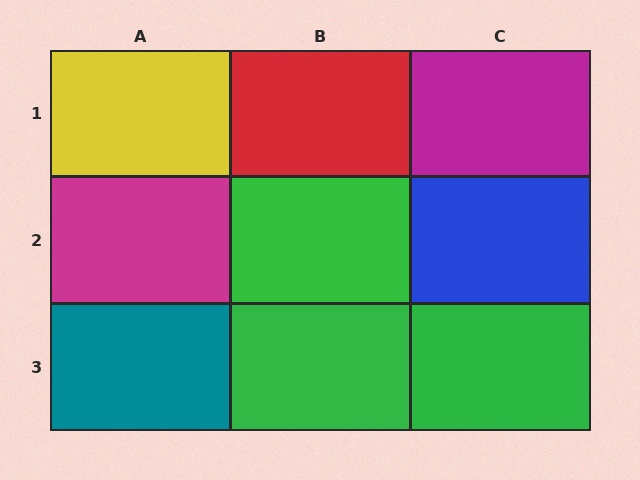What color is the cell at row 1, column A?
Yellow.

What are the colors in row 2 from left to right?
Magenta, green, blue.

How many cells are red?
1 cell is red.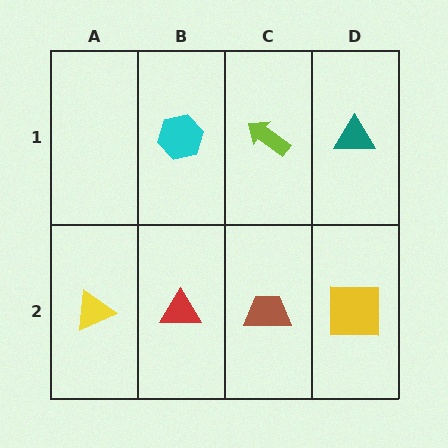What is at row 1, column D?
A teal triangle.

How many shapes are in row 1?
3 shapes.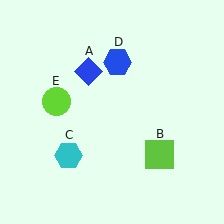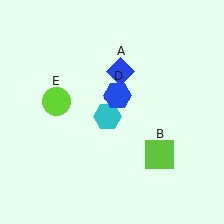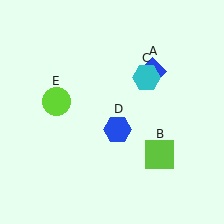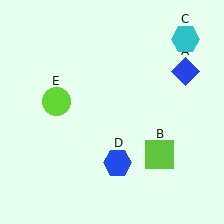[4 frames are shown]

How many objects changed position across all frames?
3 objects changed position: blue diamond (object A), cyan hexagon (object C), blue hexagon (object D).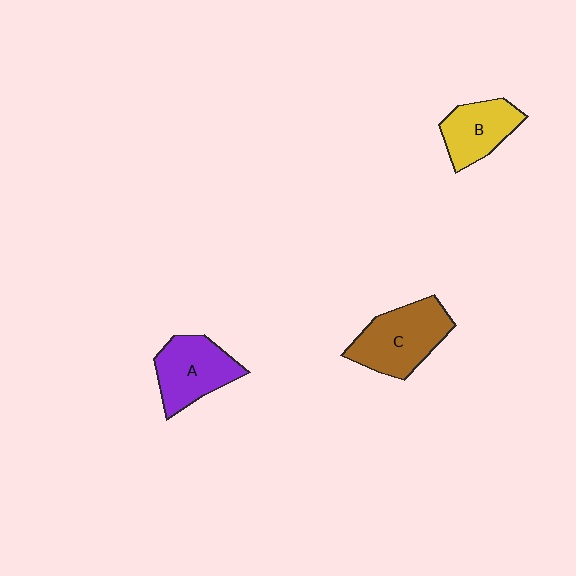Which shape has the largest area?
Shape C (brown).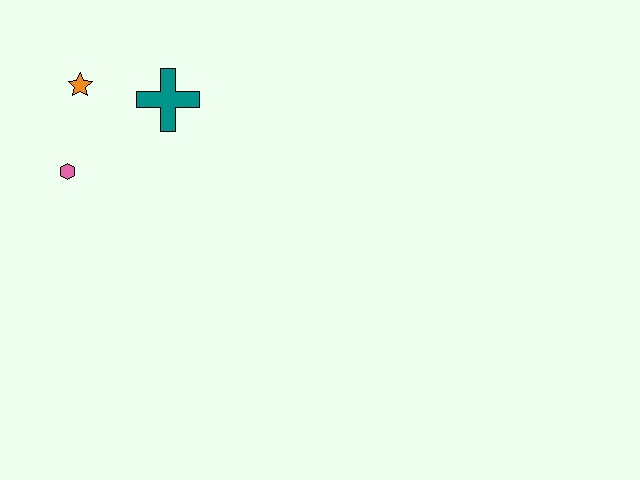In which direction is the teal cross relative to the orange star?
The teal cross is to the right of the orange star.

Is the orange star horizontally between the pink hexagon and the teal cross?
Yes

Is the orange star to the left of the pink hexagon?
No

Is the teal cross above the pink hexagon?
Yes